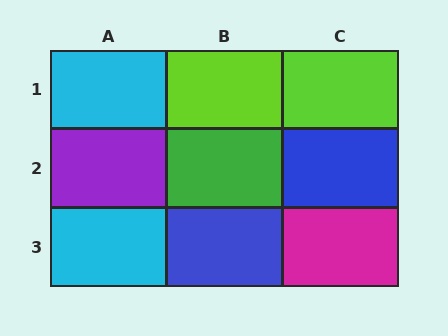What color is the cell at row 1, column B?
Lime.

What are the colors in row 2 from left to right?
Purple, green, blue.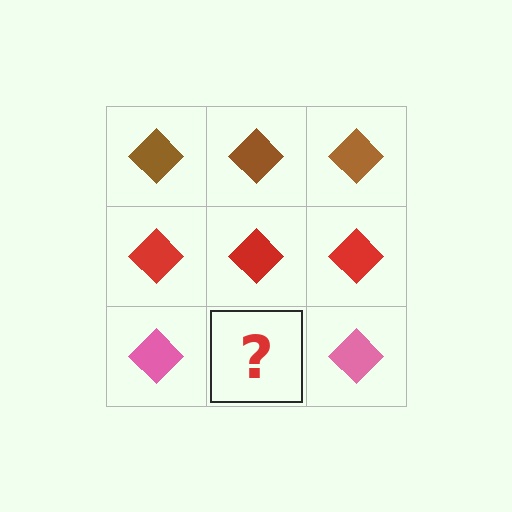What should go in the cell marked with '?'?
The missing cell should contain a pink diamond.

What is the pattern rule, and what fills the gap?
The rule is that each row has a consistent color. The gap should be filled with a pink diamond.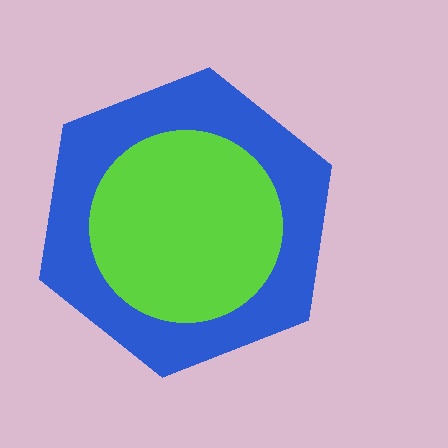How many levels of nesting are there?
2.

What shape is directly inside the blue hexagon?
The lime circle.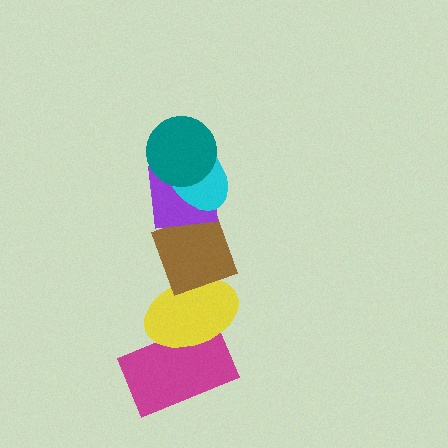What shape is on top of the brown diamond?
The purple square is on top of the brown diamond.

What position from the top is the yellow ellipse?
The yellow ellipse is 5th from the top.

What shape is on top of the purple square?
The cyan ellipse is on top of the purple square.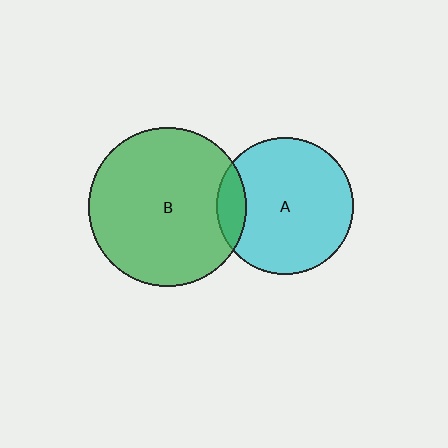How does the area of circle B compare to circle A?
Approximately 1.3 times.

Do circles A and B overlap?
Yes.